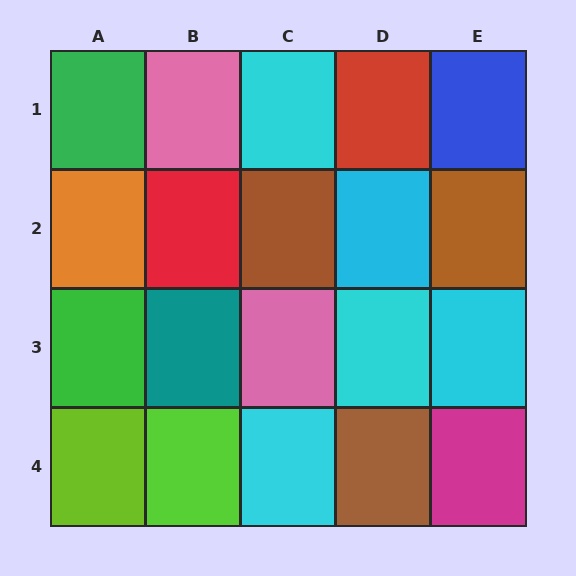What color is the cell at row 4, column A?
Lime.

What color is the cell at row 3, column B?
Teal.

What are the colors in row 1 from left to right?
Green, pink, cyan, red, blue.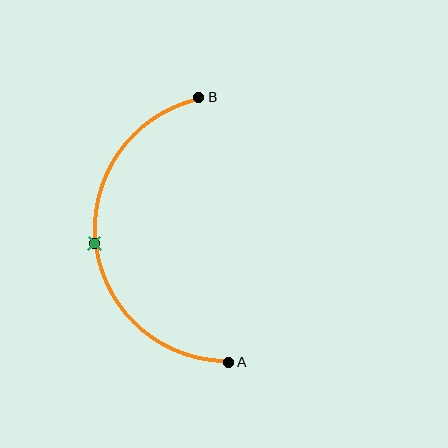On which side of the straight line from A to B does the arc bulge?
The arc bulges to the left of the straight line connecting A and B.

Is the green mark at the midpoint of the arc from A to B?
Yes. The green mark lies on the arc at equal arc-length from both A and B — it is the arc midpoint.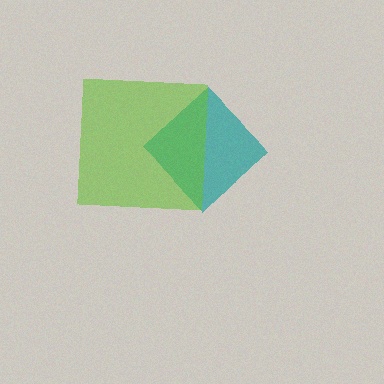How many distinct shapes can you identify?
There are 2 distinct shapes: a teal diamond, a lime square.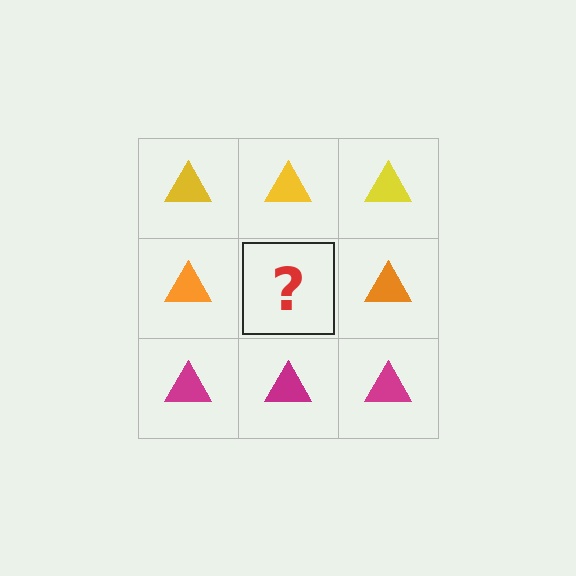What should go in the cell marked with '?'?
The missing cell should contain an orange triangle.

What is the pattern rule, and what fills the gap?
The rule is that each row has a consistent color. The gap should be filled with an orange triangle.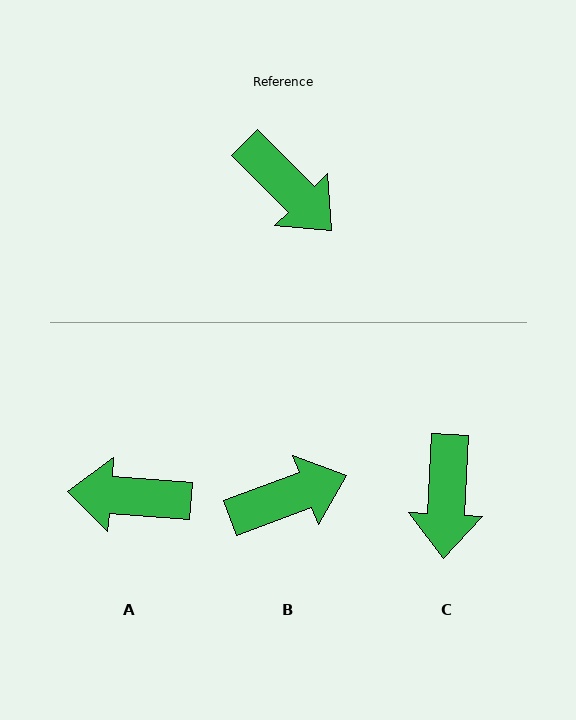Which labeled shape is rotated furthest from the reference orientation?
A, about 140 degrees away.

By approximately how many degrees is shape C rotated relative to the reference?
Approximately 48 degrees clockwise.